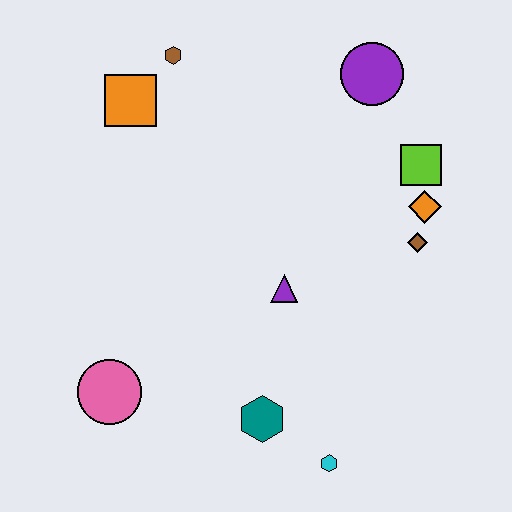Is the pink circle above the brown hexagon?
No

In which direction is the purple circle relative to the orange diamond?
The purple circle is above the orange diamond.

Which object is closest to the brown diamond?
The orange diamond is closest to the brown diamond.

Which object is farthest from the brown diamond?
The pink circle is farthest from the brown diamond.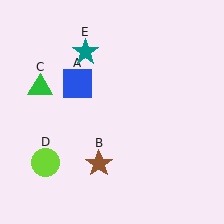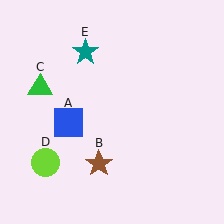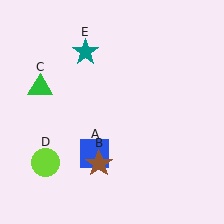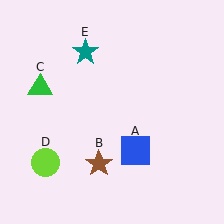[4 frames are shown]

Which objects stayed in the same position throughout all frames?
Brown star (object B) and green triangle (object C) and lime circle (object D) and teal star (object E) remained stationary.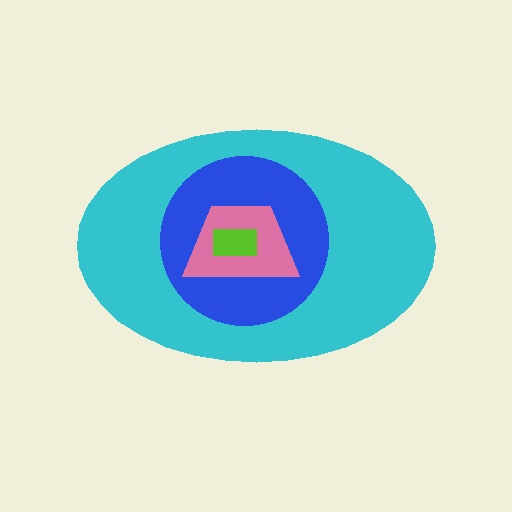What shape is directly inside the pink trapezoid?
The lime rectangle.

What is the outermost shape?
The cyan ellipse.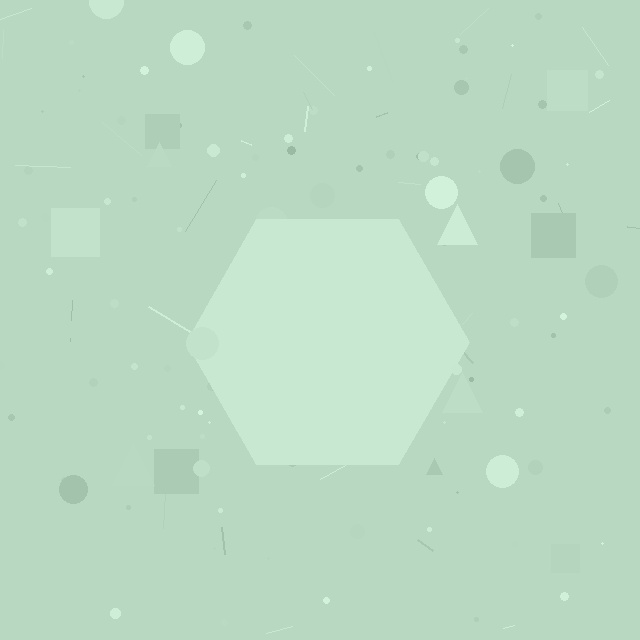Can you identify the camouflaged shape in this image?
The camouflaged shape is a hexagon.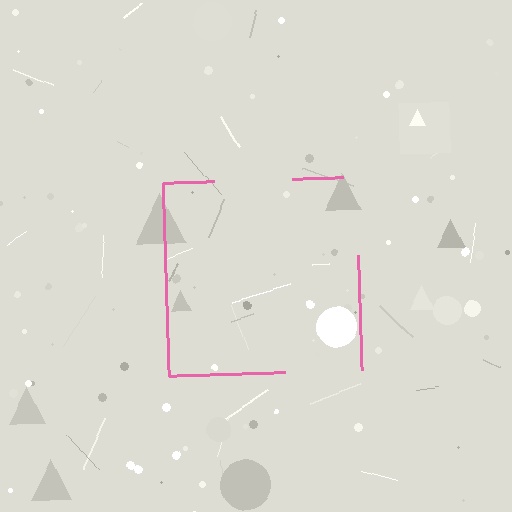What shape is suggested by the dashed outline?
The dashed outline suggests a square.